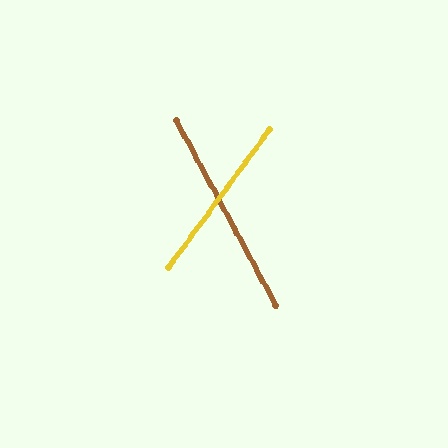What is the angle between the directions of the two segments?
Approximately 64 degrees.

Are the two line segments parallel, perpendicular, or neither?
Neither parallel nor perpendicular — they differ by about 64°.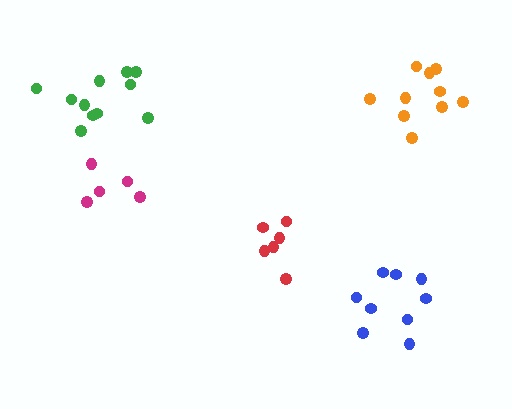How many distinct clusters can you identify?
There are 5 distinct clusters.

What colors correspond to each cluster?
The clusters are colored: red, blue, green, magenta, orange.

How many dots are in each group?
Group 1: 6 dots, Group 2: 9 dots, Group 3: 11 dots, Group 4: 5 dots, Group 5: 10 dots (41 total).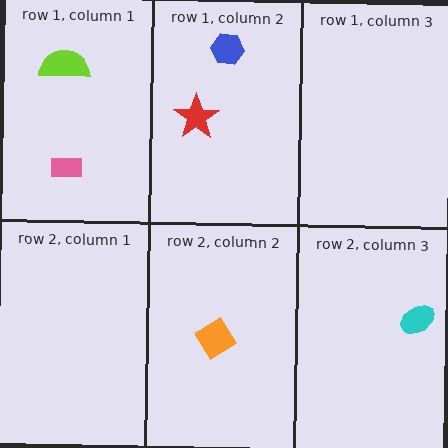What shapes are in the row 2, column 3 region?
The cyan ellipse.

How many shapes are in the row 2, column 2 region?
1.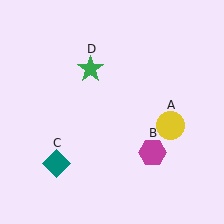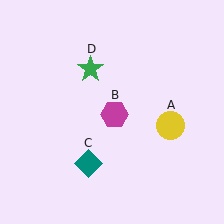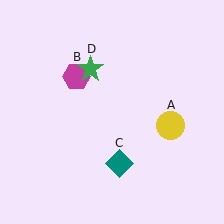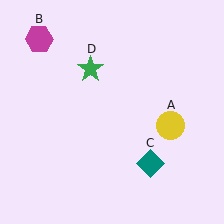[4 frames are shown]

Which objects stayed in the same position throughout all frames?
Yellow circle (object A) and green star (object D) remained stationary.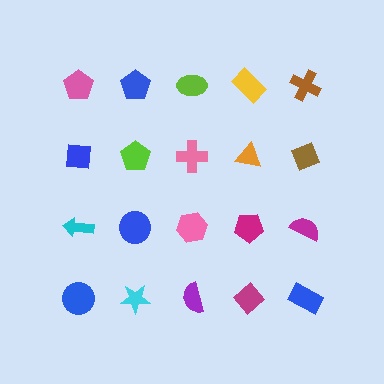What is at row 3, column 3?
A pink hexagon.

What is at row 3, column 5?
A magenta semicircle.